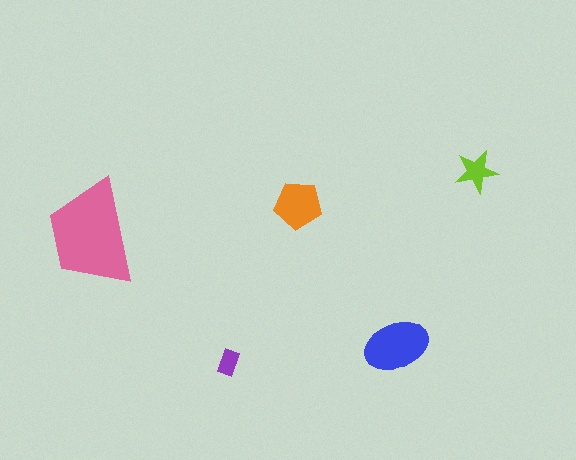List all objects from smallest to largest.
The purple rectangle, the lime star, the orange pentagon, the blue ellipse, the pink trapezoid.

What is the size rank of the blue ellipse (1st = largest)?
2nd.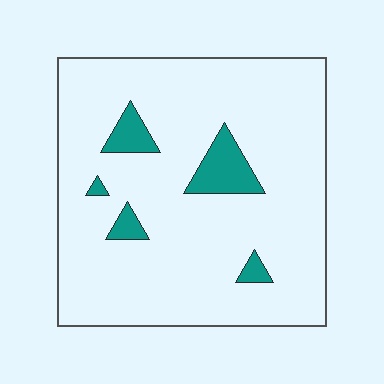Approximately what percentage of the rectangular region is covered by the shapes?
Approximately 10%.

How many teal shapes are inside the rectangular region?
5.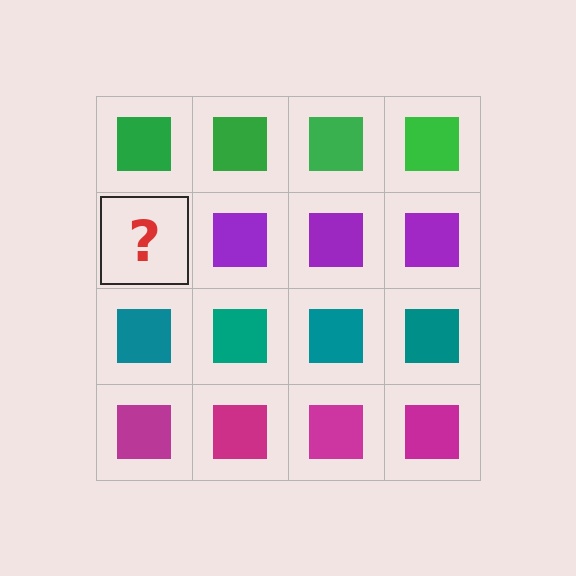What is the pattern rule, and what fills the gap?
The rule is that each row has a consistent color. The gap should be filled with a purple square.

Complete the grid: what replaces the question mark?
The question mark should be replaced with a purple square.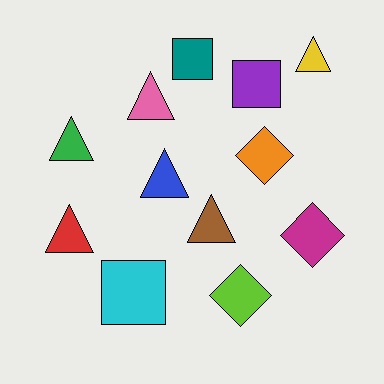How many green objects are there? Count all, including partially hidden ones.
There is 1 green object.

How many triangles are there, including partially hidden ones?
There are 6 triangles.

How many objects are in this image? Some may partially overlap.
There are 12 objects.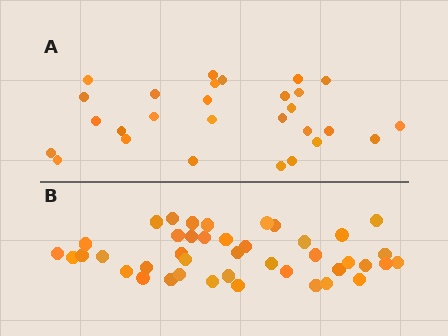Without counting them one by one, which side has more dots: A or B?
Region B (the bottom region) has more dots.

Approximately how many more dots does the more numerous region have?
Region B has approximately 15 more dots than region A.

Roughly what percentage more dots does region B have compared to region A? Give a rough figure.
About 50% more.